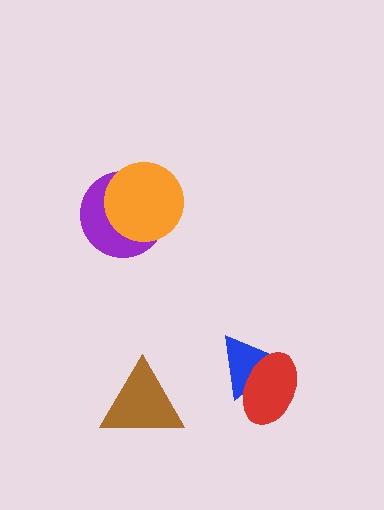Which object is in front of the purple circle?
The orange circle is in front of the purple circle.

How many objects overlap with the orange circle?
1 object overlaps with the orange circle.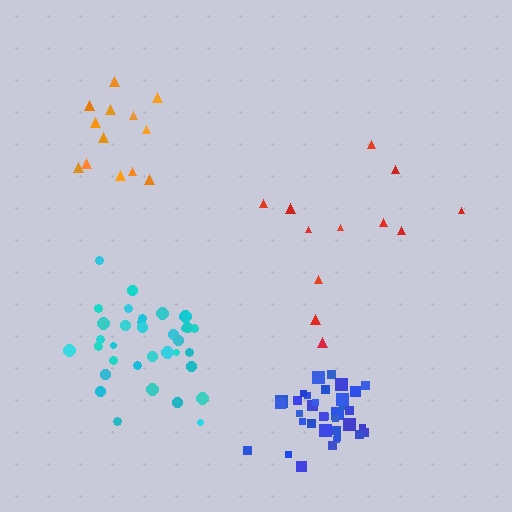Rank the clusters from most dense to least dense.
blue, cyan, orange, red.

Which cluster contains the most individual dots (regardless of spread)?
Cyan (35).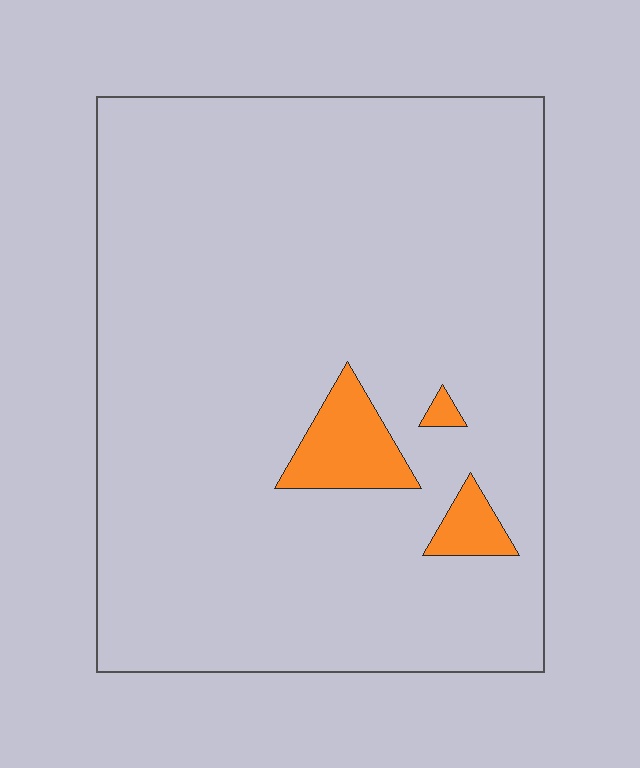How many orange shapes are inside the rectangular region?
3.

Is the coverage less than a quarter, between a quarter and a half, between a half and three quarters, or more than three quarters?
Less than a quarter.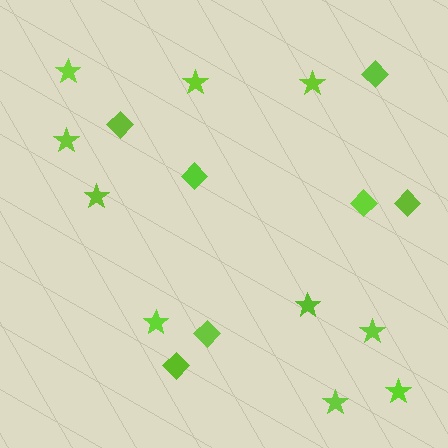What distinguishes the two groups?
There are 2 groups: one group of stars (10) and one group of diamonds (7).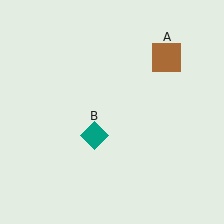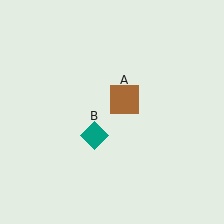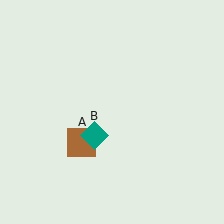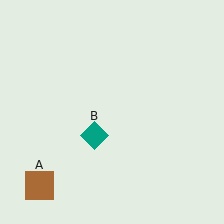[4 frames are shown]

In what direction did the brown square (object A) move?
The brown square (object A) moved down and to the left.